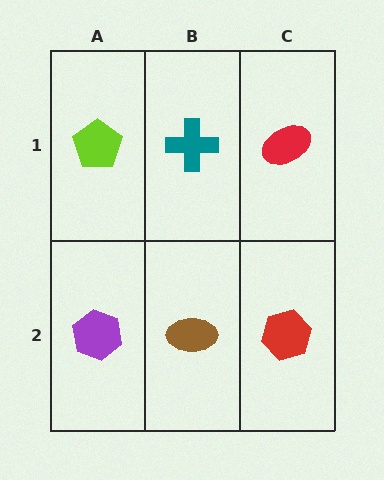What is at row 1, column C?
A red ellipse.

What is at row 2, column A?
A purple hexagon.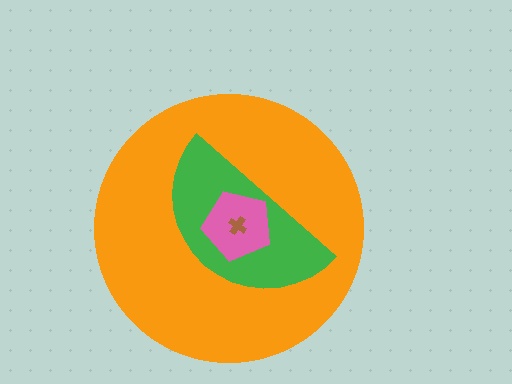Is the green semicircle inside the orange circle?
Yes.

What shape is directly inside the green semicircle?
The pink pentagon.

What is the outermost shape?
The orange circle.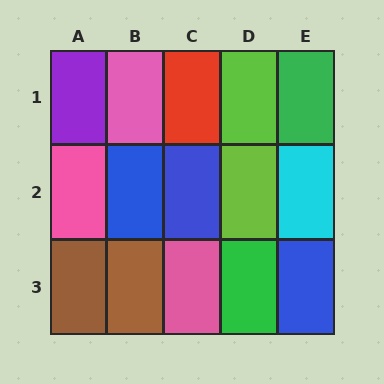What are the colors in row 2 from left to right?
Pink, blue, blue, lime, cyan.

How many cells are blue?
3 cells are blue.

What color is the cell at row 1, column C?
Red.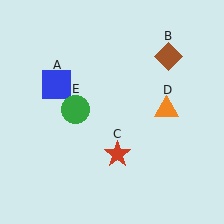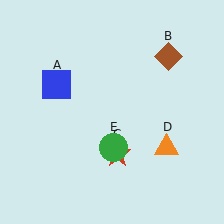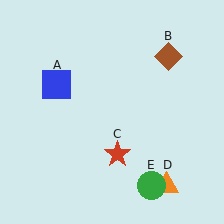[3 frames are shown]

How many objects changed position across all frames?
2 objects changed position: orange triangle (object D), green circle (object E).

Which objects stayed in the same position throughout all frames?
Blue square (object A) and brown diamond (object B) and red star (object C) remained stationary.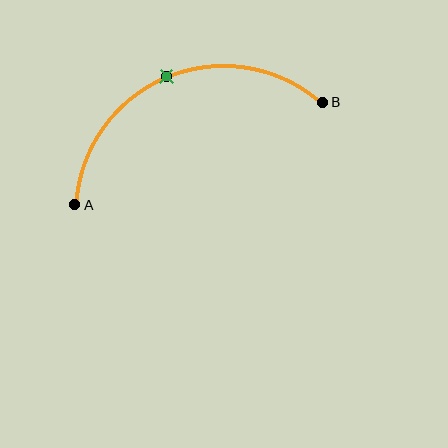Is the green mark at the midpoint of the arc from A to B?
Yes. The green mark lies on the arc at equal arc-length from both A and B — it is the arc midpoint.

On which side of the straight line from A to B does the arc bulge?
The arc bulges above the straight line connecting A and B.